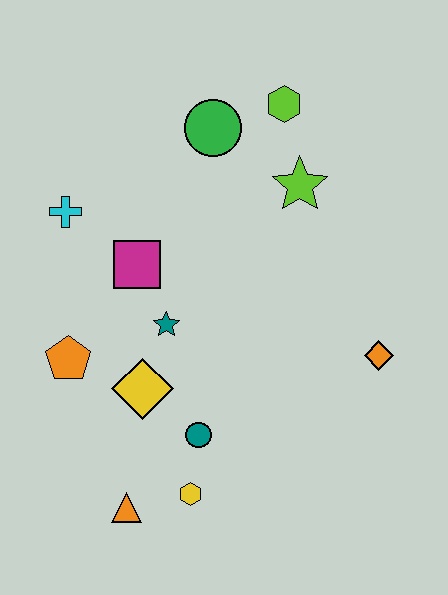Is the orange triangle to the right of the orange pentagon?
Yes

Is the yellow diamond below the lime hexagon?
Yes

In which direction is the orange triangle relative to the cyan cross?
The orange triangle is below the cyan cross.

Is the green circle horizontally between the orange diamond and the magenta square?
Yes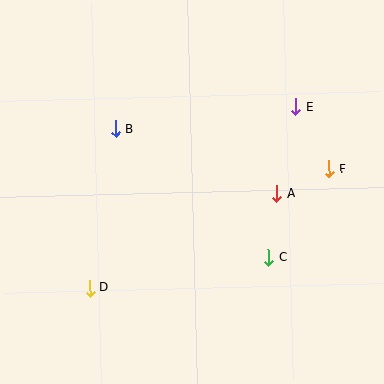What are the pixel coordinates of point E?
Point E is at (296, 107).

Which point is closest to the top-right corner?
Point E is closest to the top-right corner.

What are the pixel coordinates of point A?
Point A is at (277, 193).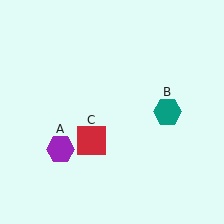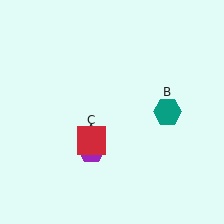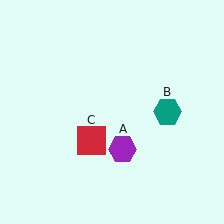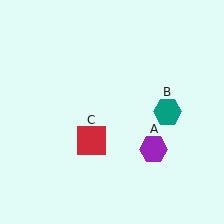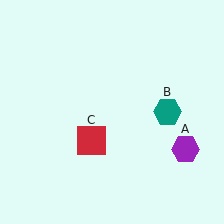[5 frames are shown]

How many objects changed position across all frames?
1 object changed position: purple hexagon (object A).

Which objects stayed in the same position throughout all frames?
Teal hexagon (object B) and red square (object C) remained stationary.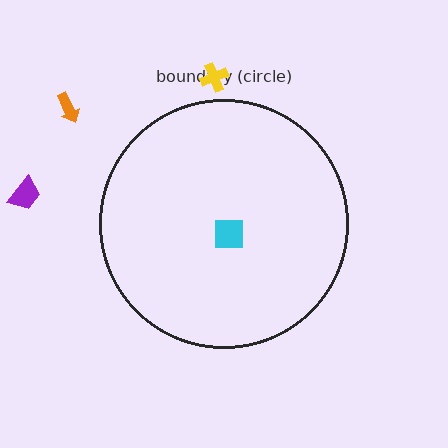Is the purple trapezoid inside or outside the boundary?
Outside.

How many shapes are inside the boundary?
1 inside, 3 outside.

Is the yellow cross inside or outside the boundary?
Outside.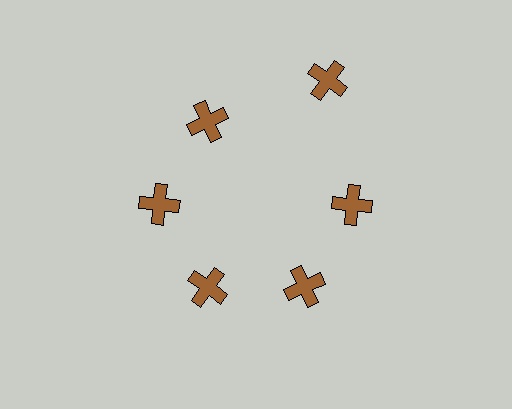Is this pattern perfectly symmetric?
No. The 6 brown crosses are arranged in a ring, but one element near the 1 o'clock position is pushed outward from the center, breaking the 6-fold rotational symmetry.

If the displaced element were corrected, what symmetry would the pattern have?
It would have 6-fold rotational symmetry — the pattern would map onto itself every 60 degrees.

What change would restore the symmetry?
The symmetry would be restored by moving it inward, back onto the ring so that all 6 crosses sit at equal angles and equal distance from the center.